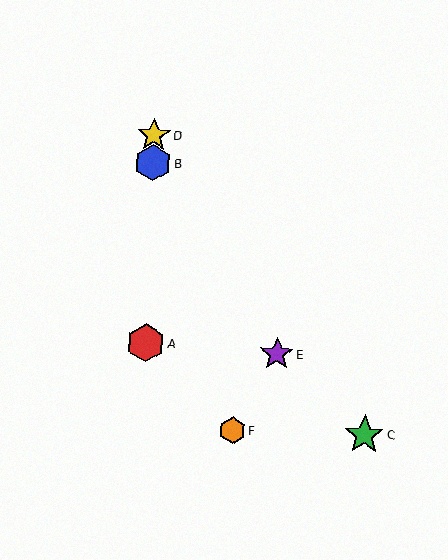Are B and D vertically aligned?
Yes, both are at x≈153.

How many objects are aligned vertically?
3 objects (A, B, D) are aligned vertically.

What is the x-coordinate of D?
Object D is at x≈154.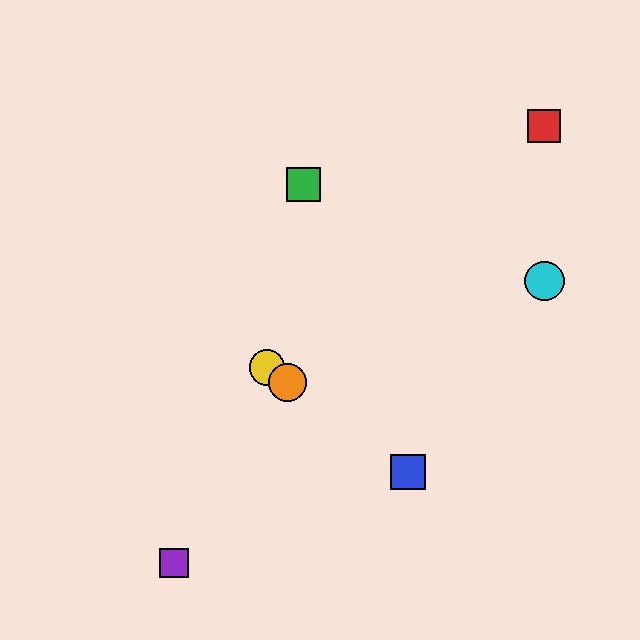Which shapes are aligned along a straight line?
The blue square, the yellow circle, the orange circle are aligned along a straight line.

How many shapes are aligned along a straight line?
3 shapes (the blue square, the yellow circle, the orange circle) are aligned along a straight line.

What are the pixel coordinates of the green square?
The green square is at (303, 184).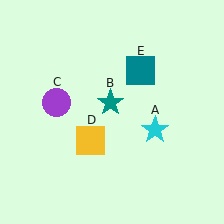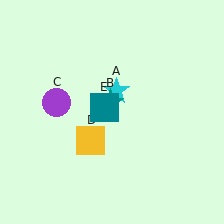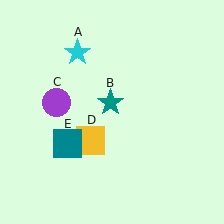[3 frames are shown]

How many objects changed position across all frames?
2 objects changed position: cyan star (object A), teal square (object E).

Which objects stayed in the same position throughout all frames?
Teal star (object B) and purple circle (object C) and yellow square (object D) remained stationary.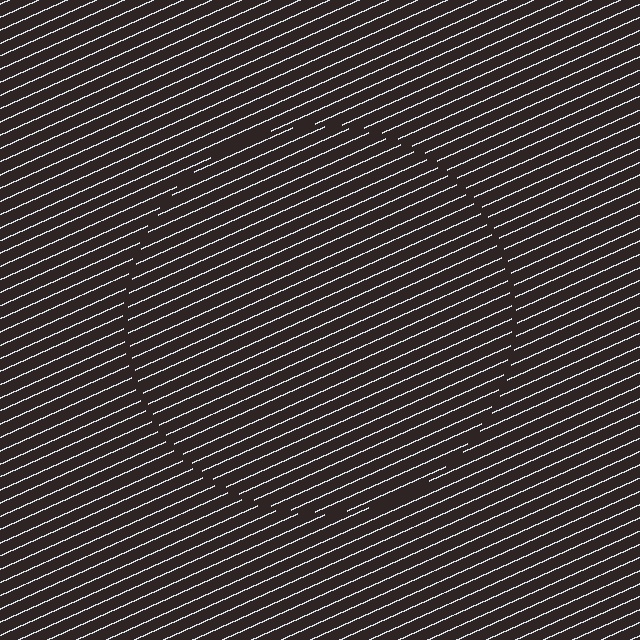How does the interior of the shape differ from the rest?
The interior of the shape contains the same grating, shifted by half a period — the contour is defined by the phase discontinuity where line-ends from the inner and outer gratings abut.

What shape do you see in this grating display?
An illusory circle. The interior of the shape contains the same grating, shifted by half a period — the contour is defined by the phase discontinuity where line-ends from the inner and outer gratings abut.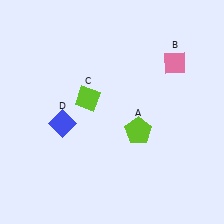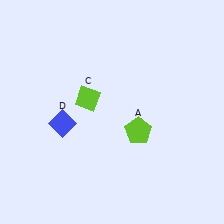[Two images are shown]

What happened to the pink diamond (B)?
The pink diamond (B) was removed in Image 2. It was in the top-right area of Image 1.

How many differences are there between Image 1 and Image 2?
There is 1 difference between the two images.